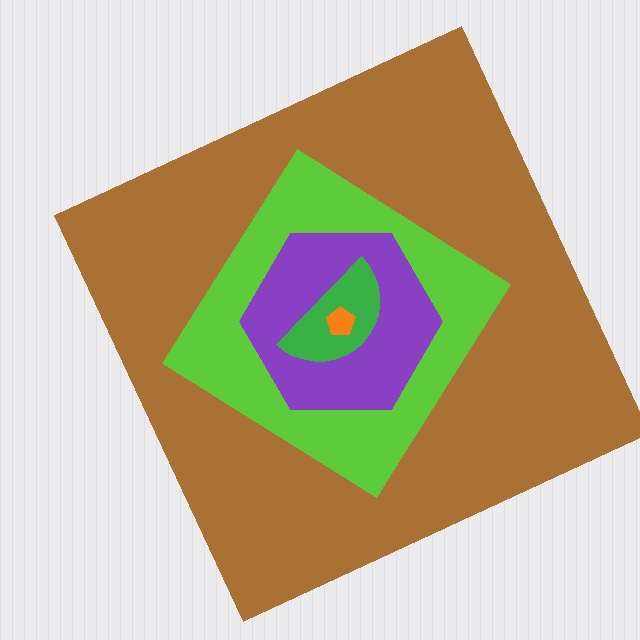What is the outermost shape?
The brown square.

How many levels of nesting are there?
5.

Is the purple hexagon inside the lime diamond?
Yes.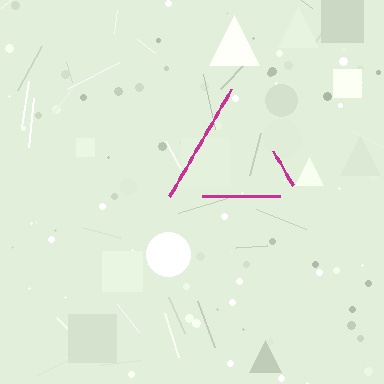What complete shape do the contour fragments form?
The contour fragments form a triangle.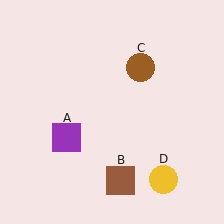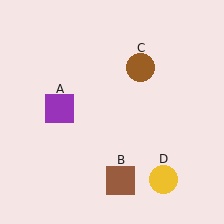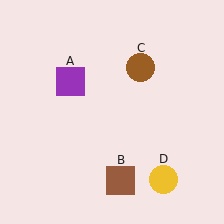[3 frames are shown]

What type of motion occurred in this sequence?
The purple square (object A) rotated clockwise around the center of the scene.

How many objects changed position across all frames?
1 object changed position: purple square (object A).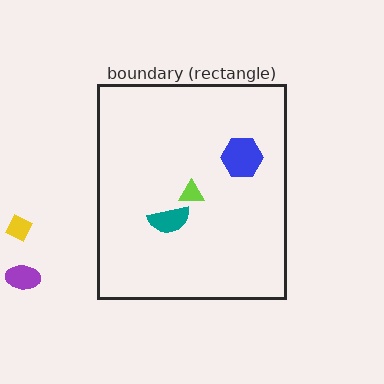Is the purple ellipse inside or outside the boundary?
Outside.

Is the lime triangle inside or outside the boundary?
Inside.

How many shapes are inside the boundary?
3 inside, 2 outside.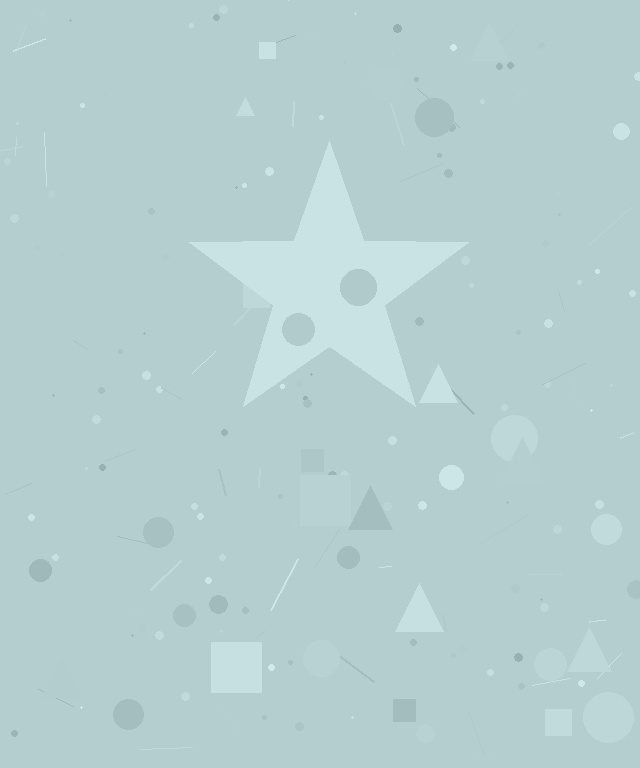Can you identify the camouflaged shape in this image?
The camouflaged shape is a star.